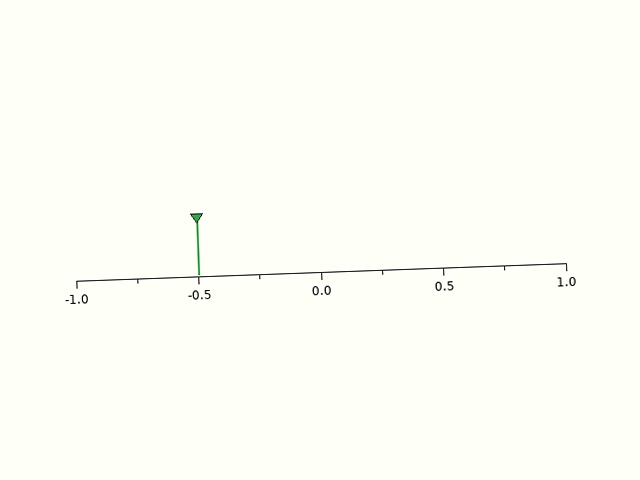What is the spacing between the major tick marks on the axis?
The major ticks are spaced 0.5 apart.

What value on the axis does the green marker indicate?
The marker indicates approximately -0.5.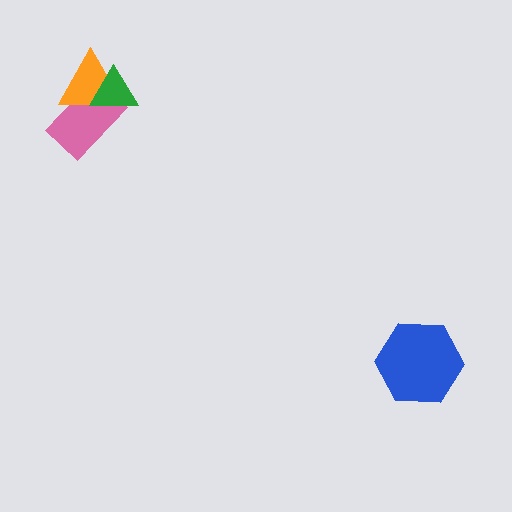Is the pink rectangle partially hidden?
Yes, it is partially covered by another shape.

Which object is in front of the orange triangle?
The green triangle is in front of the orange triangle.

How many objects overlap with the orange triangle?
2 objects overlap with the orange triangle.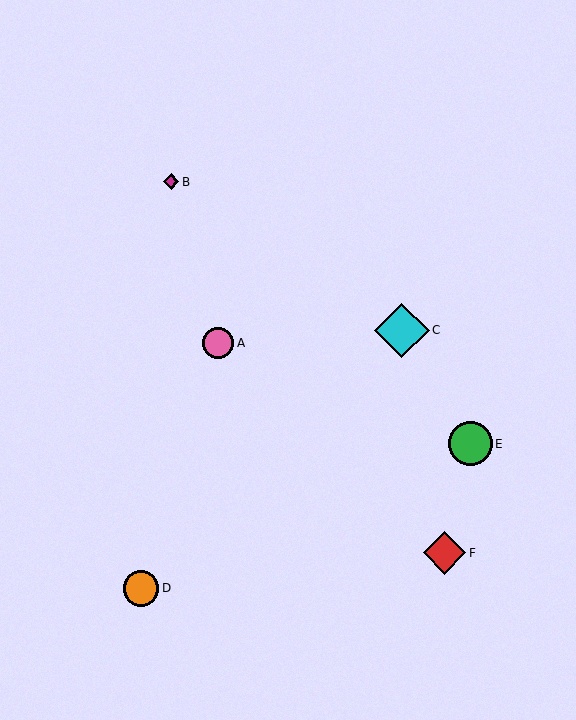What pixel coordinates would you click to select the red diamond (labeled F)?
Click at (444, 553) to select the red diamond F.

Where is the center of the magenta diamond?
The center of the magenta diamond is at (171, 182).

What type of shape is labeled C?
Shape C is a cyan diamond.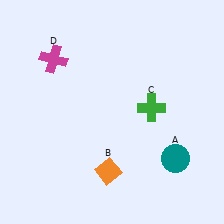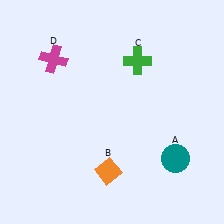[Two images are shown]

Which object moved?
The green cross (C) moved up.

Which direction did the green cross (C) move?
The green cross (C) moved up.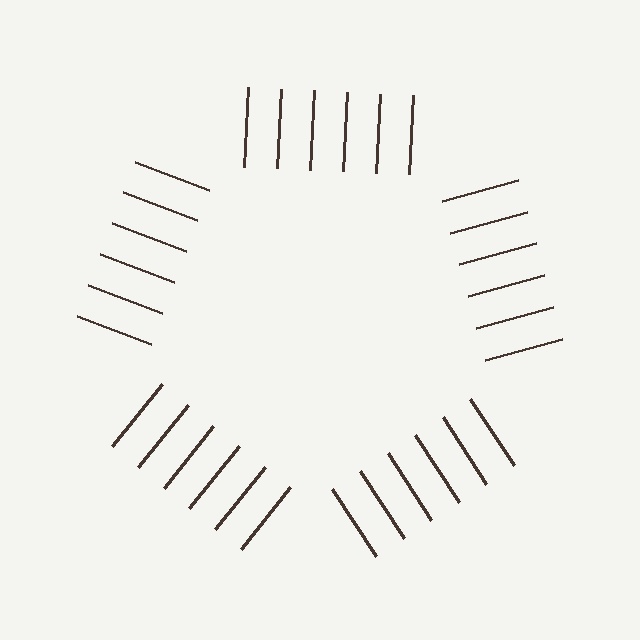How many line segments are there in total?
30 — 6 along each of the 5 edges.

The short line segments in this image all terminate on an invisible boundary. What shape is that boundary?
An illusory pentagon — the line segments terminate on its edges but no continuous stroke is drawn.